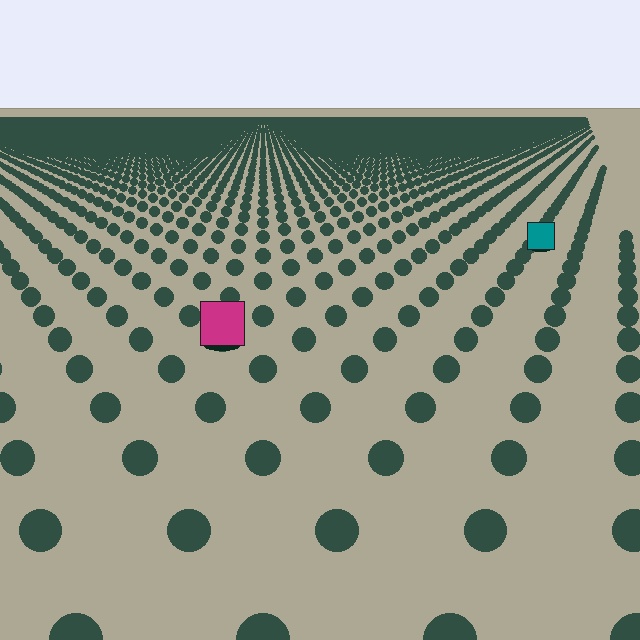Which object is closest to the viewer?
The magenta square is closest. The texture marks near it are larger and more spread out.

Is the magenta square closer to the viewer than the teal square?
Yes. The magenta square is closer — you can tell from the texture gradient: the ground texture is coarser near it.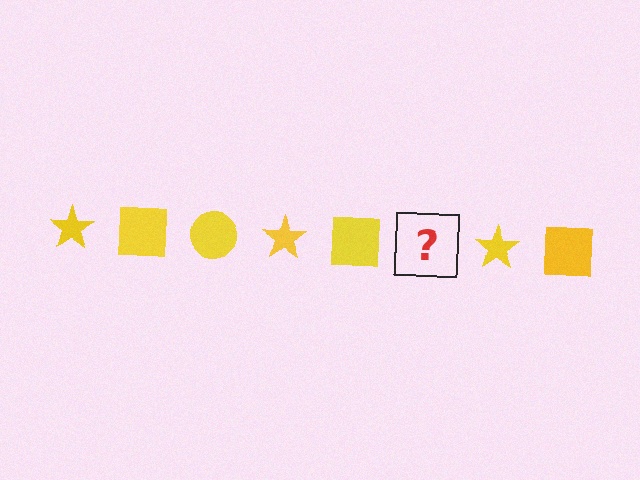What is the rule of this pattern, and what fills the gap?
The rule is that the pattern cycles through star, square, circle shapes in yellow. The gap should be filled with a yellow circle.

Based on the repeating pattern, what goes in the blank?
The blank should be a yellow circle.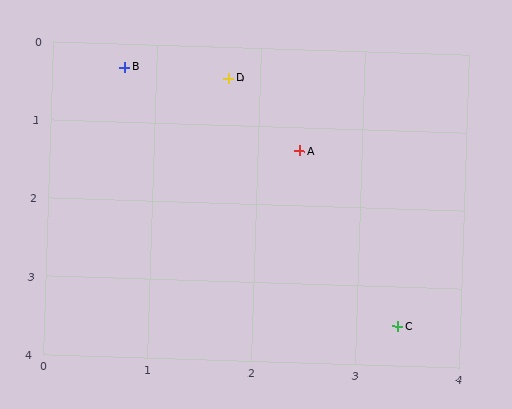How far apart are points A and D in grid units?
Points A and D are about 1.1 grid units apart.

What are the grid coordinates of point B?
Point B is at approximately (0.7, 0.3).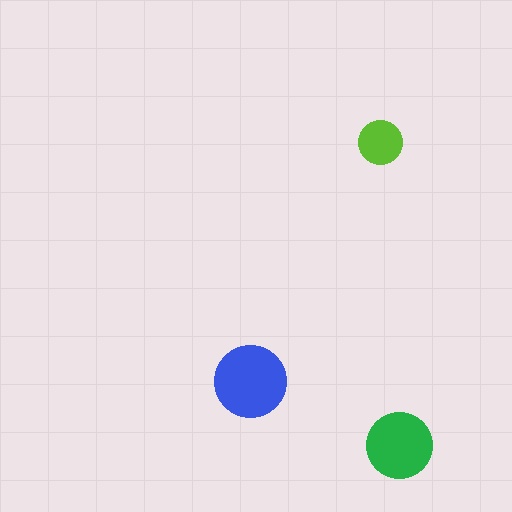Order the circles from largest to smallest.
the blue one, the green one, the lime one.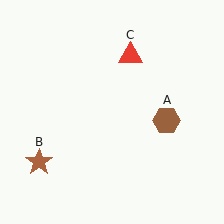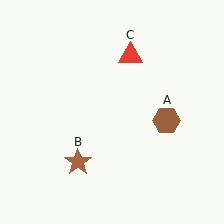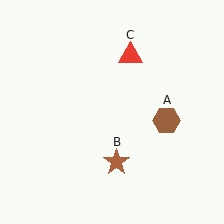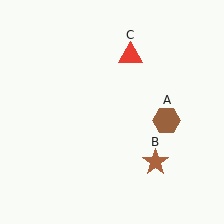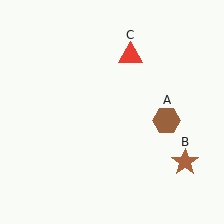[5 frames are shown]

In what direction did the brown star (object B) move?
The brown star (object B) moved right.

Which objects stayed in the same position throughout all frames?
Brown hexagon (object A) and red triangle (object C) remained stationary.